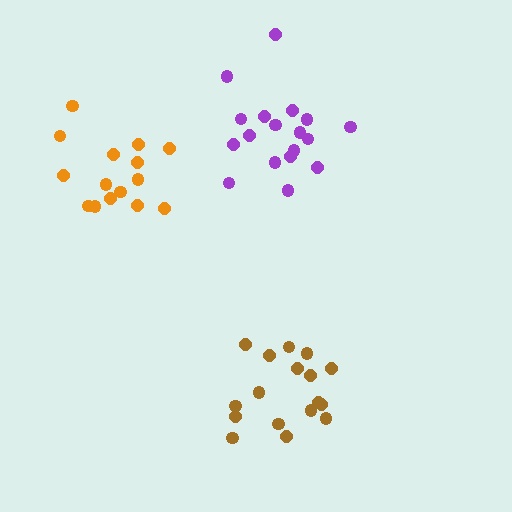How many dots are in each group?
Group 1: 18 dots, Group 2: 17 dots, Group 3: 15 dots (50 total).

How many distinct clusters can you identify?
There are 3 distinct clusters.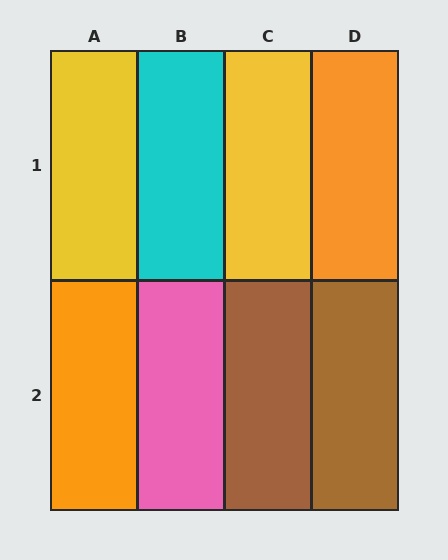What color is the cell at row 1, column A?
Yellow.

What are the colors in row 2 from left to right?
Orange, pink, brown, brown.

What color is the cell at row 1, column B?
Cyan.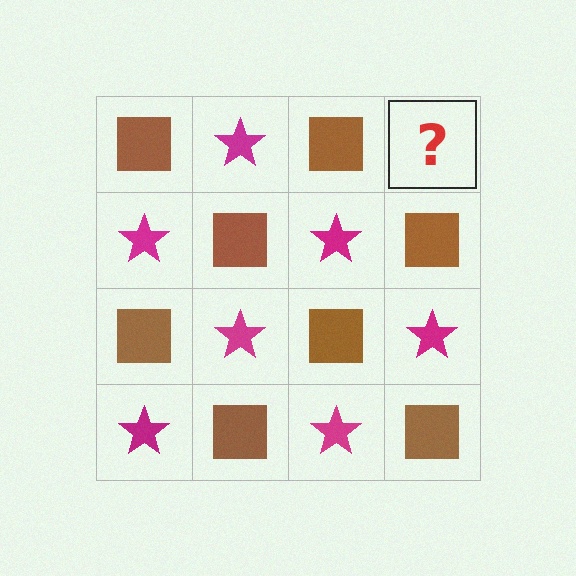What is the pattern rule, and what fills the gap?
The rule is that it alternates brown square and magenta star in a checkerboard pattern. The gap should be filled with a magenta star.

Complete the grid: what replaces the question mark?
The question mark should be replaced with a magenta star.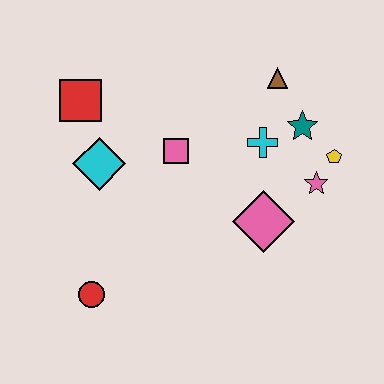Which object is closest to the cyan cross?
The teal star is closest to the cyan cross.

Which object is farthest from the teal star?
The red circle is farthest from the teal star.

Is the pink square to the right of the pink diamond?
No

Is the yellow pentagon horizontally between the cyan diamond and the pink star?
No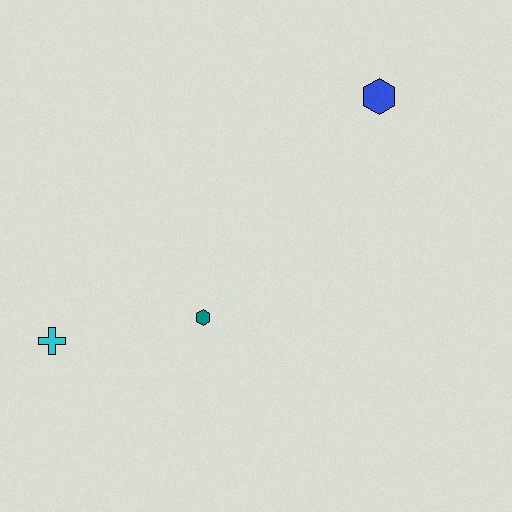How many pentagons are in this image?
There are no pentagons.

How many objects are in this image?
There are 3 objects.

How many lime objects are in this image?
There are no lime objects.